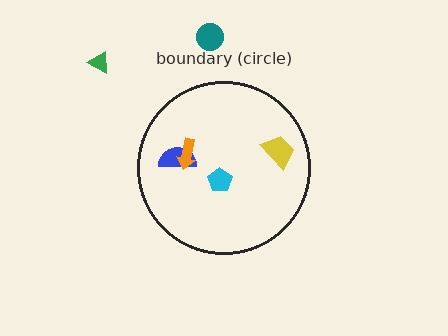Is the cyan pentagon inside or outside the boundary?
Inside.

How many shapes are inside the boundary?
4 inside, 2 outside.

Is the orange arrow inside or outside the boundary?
Inside.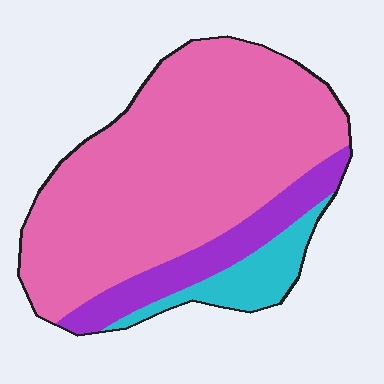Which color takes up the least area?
Cyan, at roughly 10%.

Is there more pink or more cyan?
Pink.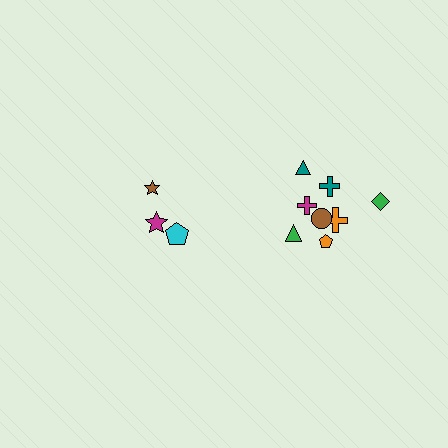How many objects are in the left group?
There are 3 objects.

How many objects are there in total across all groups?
There are 11 objects.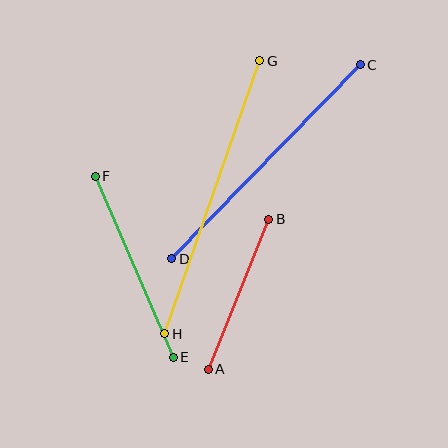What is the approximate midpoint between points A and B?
The midpoint is at approximately (238, 294) pixels.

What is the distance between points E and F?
The distance is approximately 198 pixels.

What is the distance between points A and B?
The distance is approximately 162 pixels.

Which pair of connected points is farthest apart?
Points G and H are farthest apart.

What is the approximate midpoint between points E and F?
The midpoint is at approximately (134, 267) pixels.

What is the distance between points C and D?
The distance is approximately 270 pixels.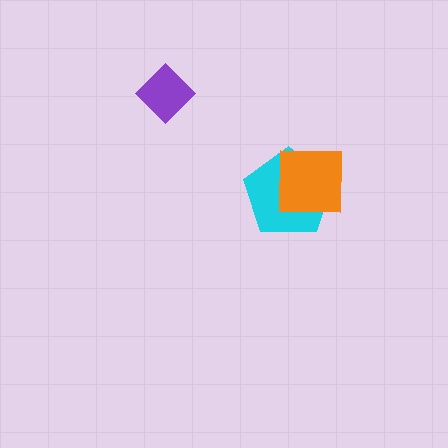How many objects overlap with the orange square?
1 object overlaps with the orange square.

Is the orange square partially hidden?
No, no other shape covers it.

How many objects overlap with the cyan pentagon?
1 object overlaps with the cyan pentagon.